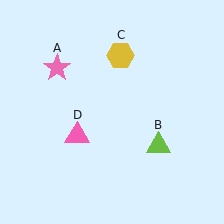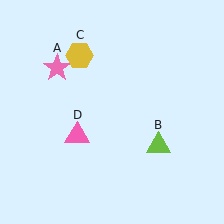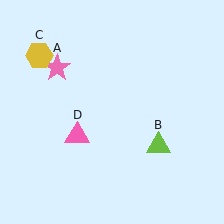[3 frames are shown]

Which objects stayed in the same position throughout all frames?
Pink star (object A) and lime triangle (object B) and pink triangle (object D) remained stationary.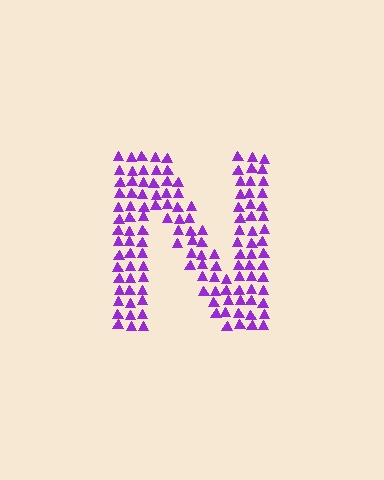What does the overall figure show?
The overall figure shows the letter N.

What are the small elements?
The small elements are triangles.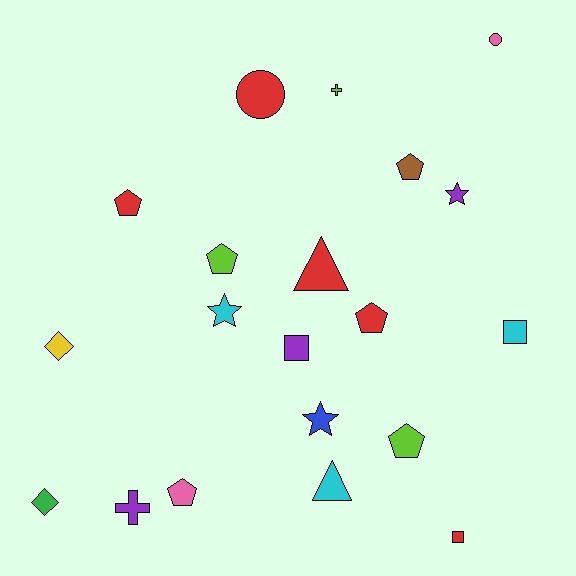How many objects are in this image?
There are 20 objects.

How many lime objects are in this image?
There are 3 lime objects.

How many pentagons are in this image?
There are 6 pentagons.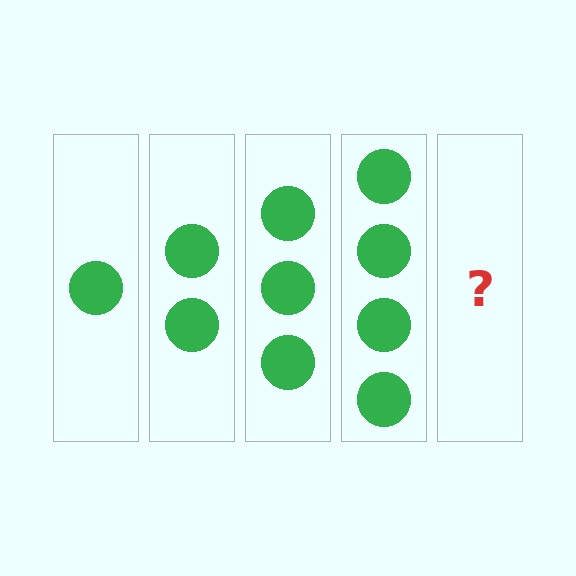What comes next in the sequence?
The next element should be 5 circles.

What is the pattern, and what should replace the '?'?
The pattern is that each step adds one more circle. The '?' should be 5 circles.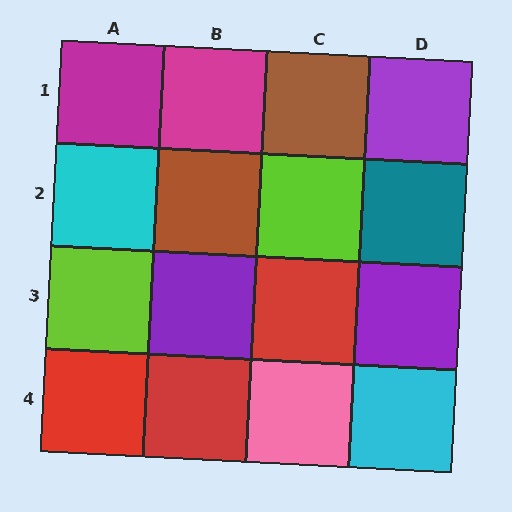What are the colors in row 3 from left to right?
Lime, purple, red, purple.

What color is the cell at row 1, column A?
Magenta.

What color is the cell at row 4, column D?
Cyan.